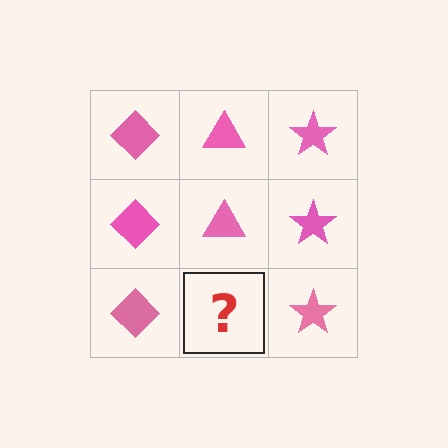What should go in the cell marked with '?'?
The missing cell should contain a pink triangle.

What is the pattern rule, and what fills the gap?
The rule is that each column has a consistent shape. The gap should be filled with a pink triangle.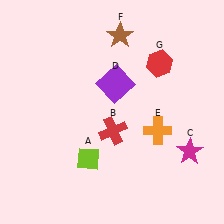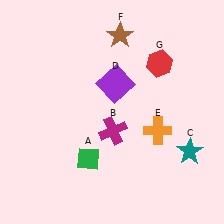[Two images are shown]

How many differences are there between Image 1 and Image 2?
There are 3 differences between the two images.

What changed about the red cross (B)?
In Image 1, B is red. In Image 2, it changed to magenta.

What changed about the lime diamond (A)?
In Image 1, A is lime. In Image 2, it changed to green.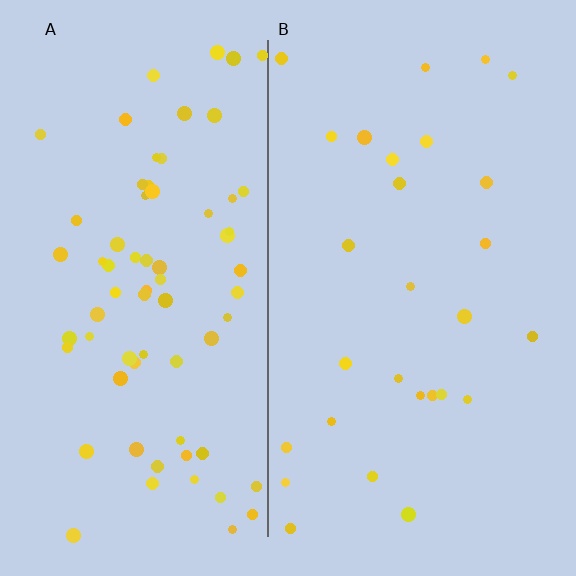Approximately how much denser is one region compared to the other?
Approximately 2.5× — region A over region B.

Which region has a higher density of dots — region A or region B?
A (the left).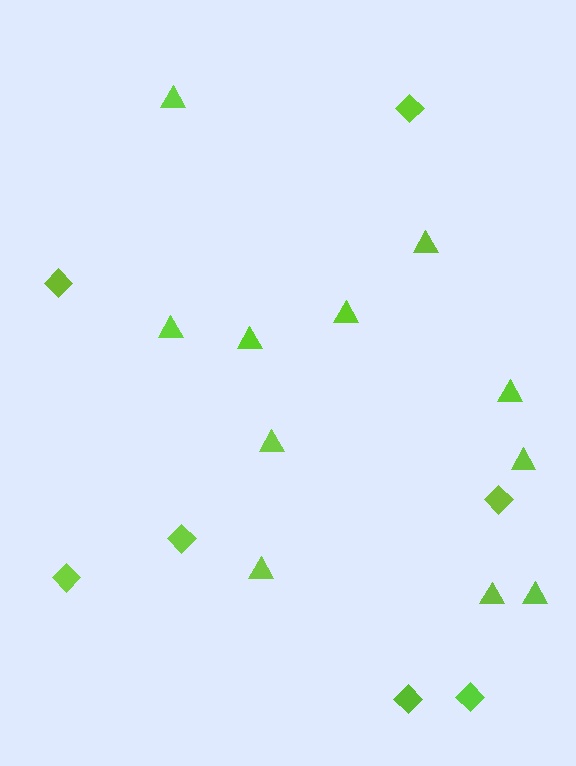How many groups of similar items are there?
There are 2 groups: one group of diamonds (7) and one group of triangles (11).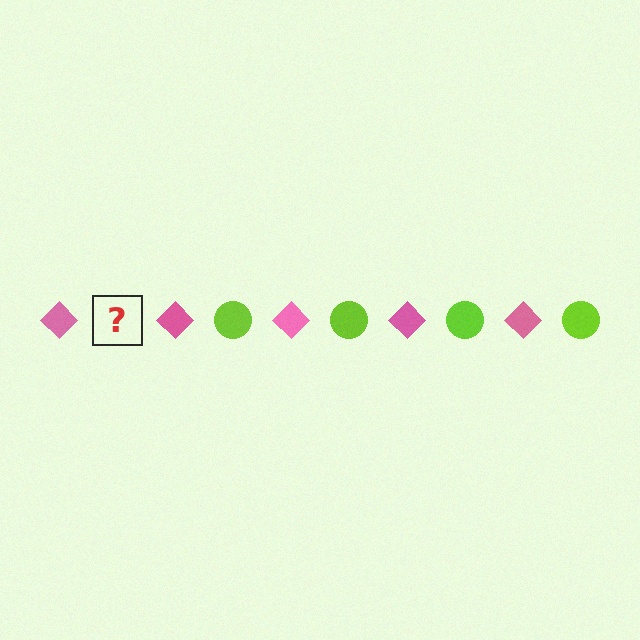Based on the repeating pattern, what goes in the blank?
The blank should be a lime circle.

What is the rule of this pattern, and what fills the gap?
The rule is that the pattern alternates between pink diamond and lime circle. The gap should be filled with a lime circle.